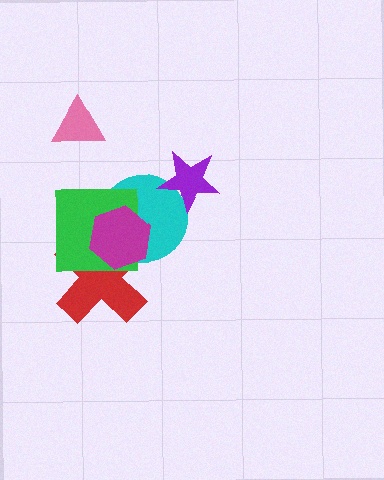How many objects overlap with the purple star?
1 object overlaps with the purple star.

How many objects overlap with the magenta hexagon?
3 objects overlap with the magenta hexagon.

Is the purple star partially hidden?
No, no other shape covers it.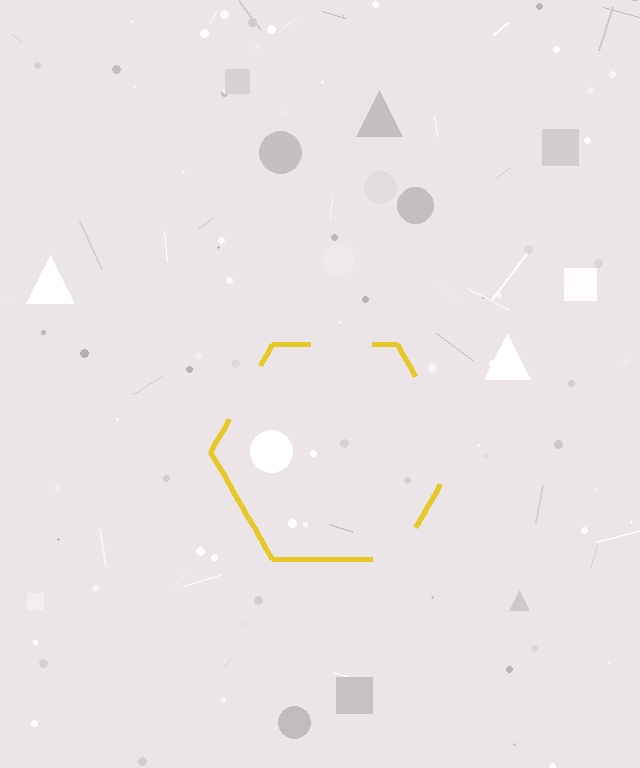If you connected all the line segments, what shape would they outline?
They would outline a hexagon.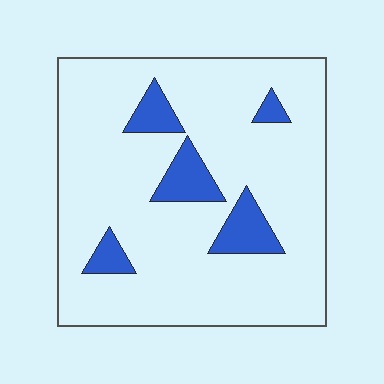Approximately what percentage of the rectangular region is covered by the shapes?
Approximately 15%.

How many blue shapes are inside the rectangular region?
5.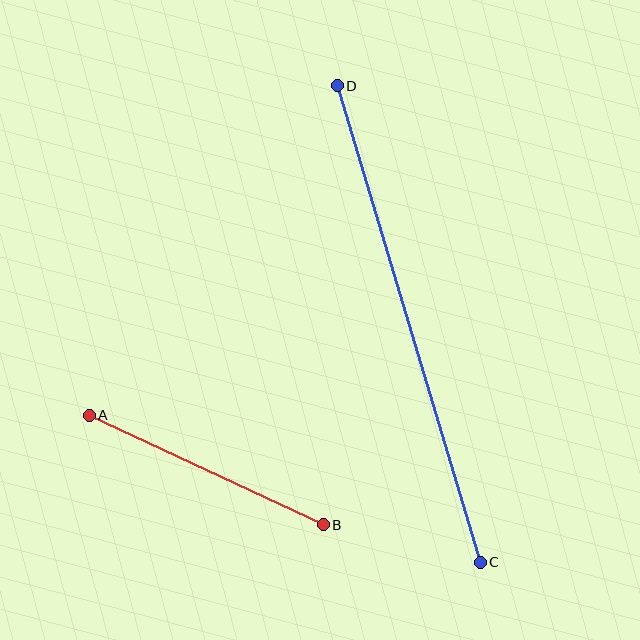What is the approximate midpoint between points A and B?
The midpoint is at approximately (206, 470) pixels.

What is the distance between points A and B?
The distance is approximately 258 pixels.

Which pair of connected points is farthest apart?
Points C and D are farthest apart.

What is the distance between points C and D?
The distance is approximately 497 pixels.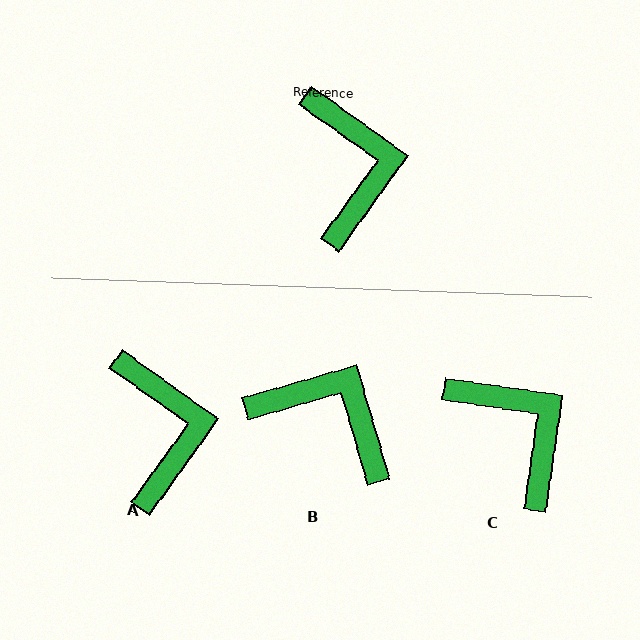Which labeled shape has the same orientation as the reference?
A.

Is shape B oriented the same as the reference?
No, it is off by about 52 degrees.